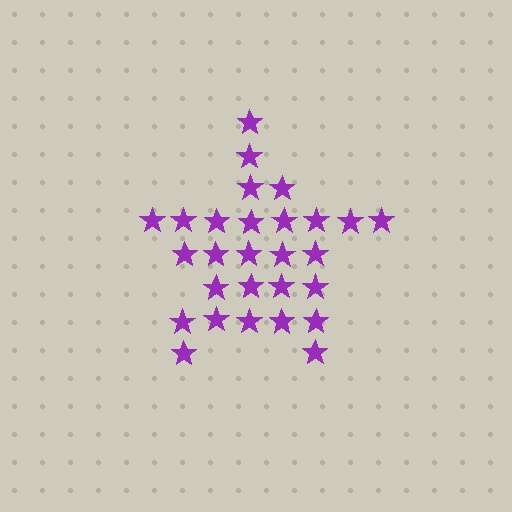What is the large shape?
The large shape is a star.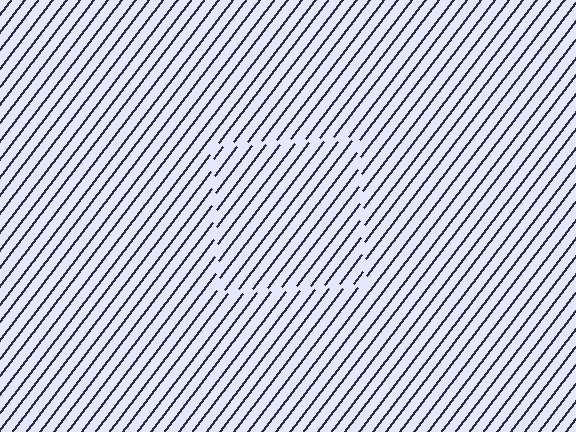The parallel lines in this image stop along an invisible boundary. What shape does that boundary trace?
An illusory square. The interior of the shape contains the same grating, shifted by half a period — the contour is defined by the phase discontinuity where line-ends from the inner and outer gratings abut.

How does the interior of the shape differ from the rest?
The interior of the shape contains the same grating, shifted by half a period — the contour is defined by the phase discontinuity where line-ends from the inner and outer gratings abut.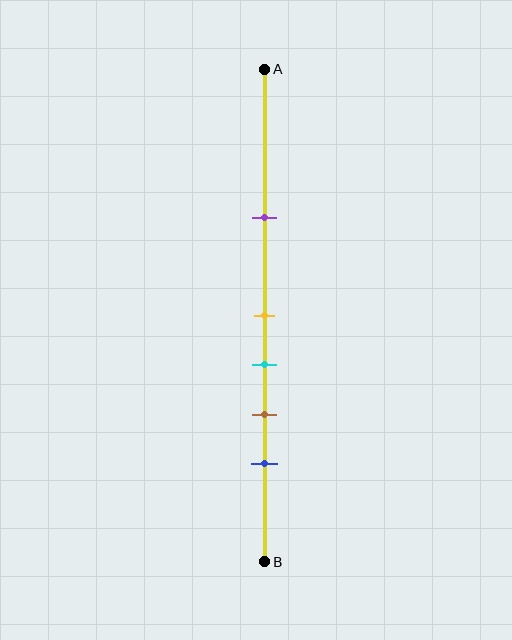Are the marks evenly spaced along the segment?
No, the marks are not evenly spaced.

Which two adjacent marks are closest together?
The yellow and cyan marks are the closest adjacent pair.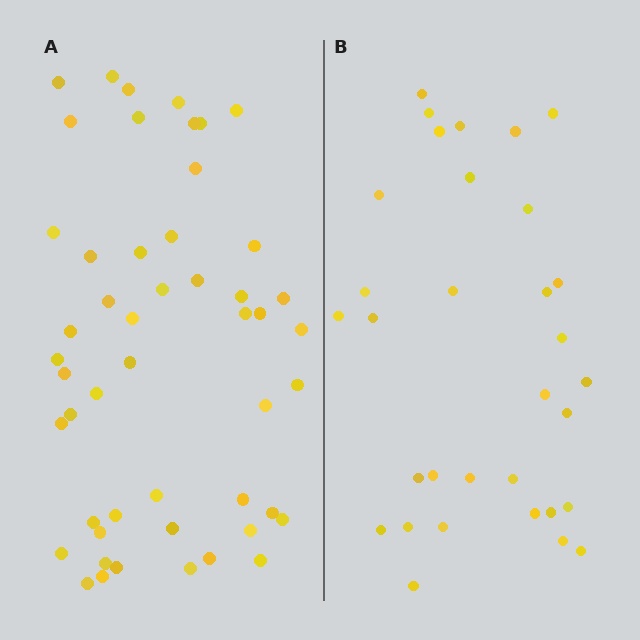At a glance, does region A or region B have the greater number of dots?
Region A (the left region) has more dots.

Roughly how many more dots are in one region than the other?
Region A has approximately 20 more dots than region B.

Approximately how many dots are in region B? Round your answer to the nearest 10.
About 30 dots. (The exact count is 32, which rounds to 30.)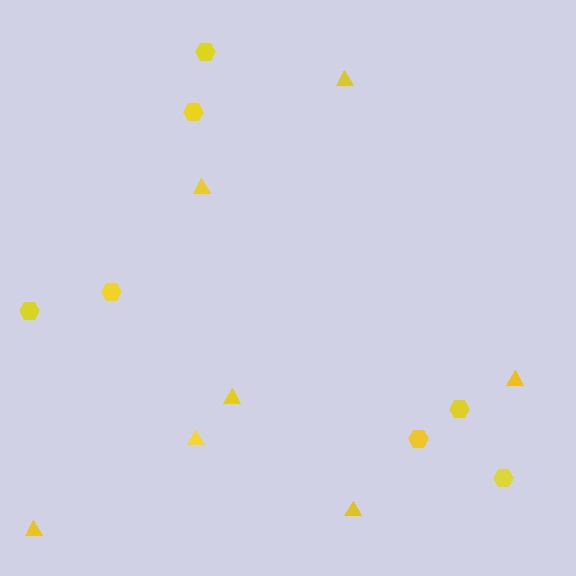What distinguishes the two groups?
There are 2 groups: one group of triangles (7) and one group of hexagons (7).